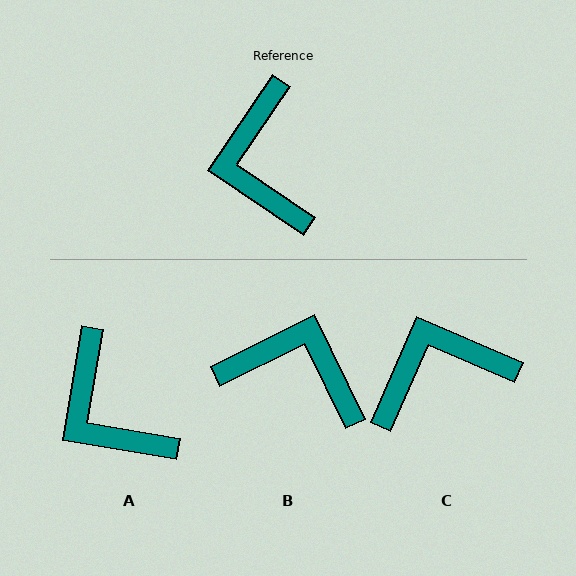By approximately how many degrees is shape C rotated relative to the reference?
Approximately 79 degrees clockwise.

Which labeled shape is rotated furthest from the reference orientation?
B, about 120 degrees away.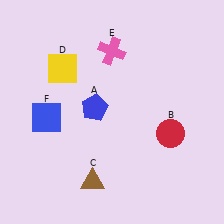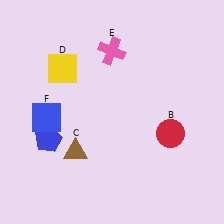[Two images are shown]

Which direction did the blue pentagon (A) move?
The blue pentagon (A) moved left.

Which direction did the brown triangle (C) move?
The brown triangle (C) moved up.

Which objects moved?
The objects that moved are: the blue pentagon (A), the brown triangle (C).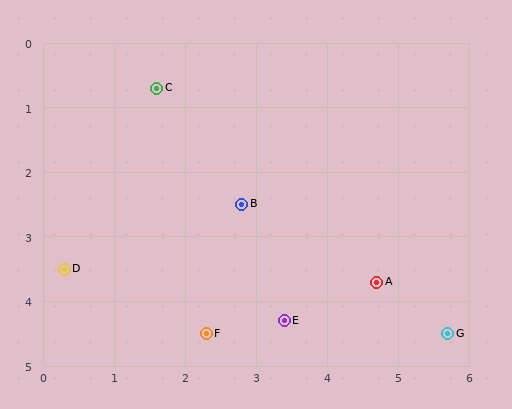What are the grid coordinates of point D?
Point D is at approximately (0.3, 3.5).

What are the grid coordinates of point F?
Point F is at approximately (2.3, 4.5).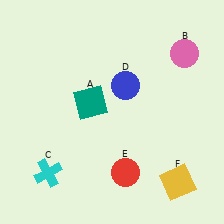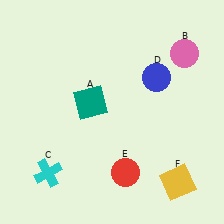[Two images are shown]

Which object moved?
The blue circle (D) moved right.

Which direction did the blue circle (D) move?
The blue circle (D) moved right.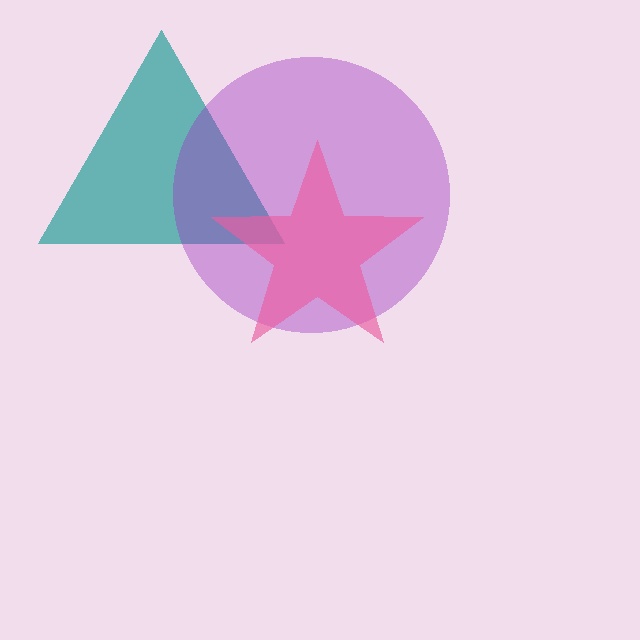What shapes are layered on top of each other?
The layered shapes are: a teal triangle, a purple circle, a pink star.